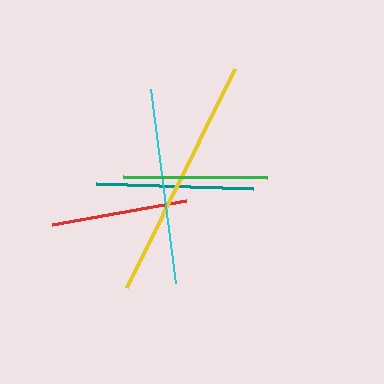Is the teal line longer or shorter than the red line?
The teal line is longer than the red line.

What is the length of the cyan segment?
The cyan segment is approximately 196 pixels long.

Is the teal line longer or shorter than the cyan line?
The cyan line is longer than the teal line.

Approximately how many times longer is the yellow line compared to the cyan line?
The yellow line is approximately 1.2 times the length of the cyan line.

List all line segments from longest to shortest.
From longest to shortest: yellow, cyan, teal, green, red.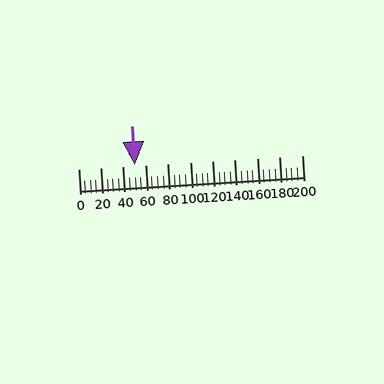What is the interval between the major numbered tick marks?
The major tick marks are spaced 20 units apart.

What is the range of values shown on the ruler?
The ruler shows values from 0 to 200.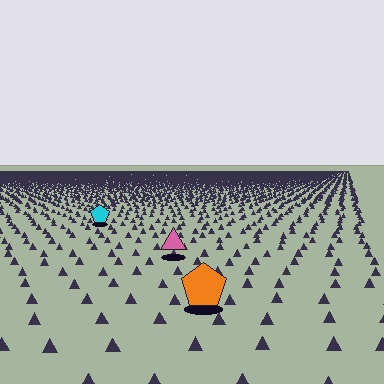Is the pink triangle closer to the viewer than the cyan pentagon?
Yes. The pink triangle is closer — you can tell from the texture gradient: the ground texture is coarser near it.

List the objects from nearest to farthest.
From nearest to farthest: the orange pentagon, the pink triangle, the cyan pentagon.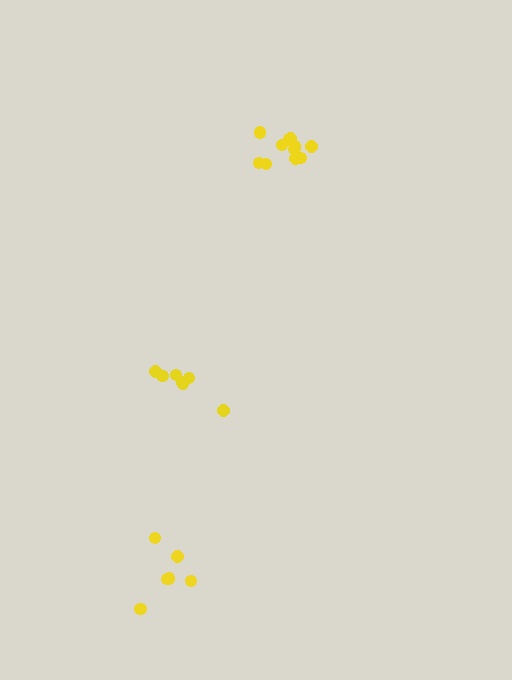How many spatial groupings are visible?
There are 3 spatial groupings.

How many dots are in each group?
Group 1: 11 dots, Group 2: 6 dots, Group 3: 7 dots (24 total).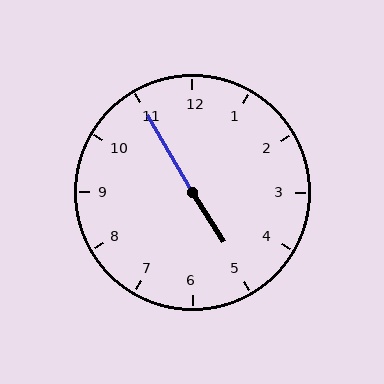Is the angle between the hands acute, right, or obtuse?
It is obtuse.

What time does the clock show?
4:55.